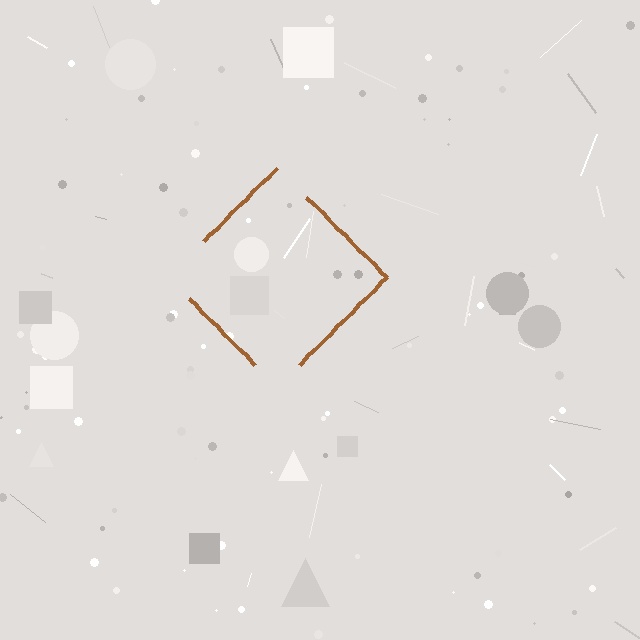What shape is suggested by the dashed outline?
The dashed outline suggests a diamond.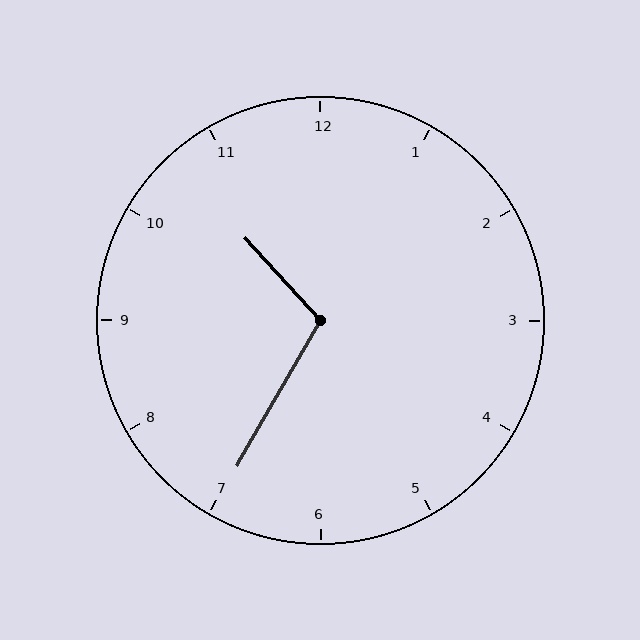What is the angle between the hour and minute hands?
Approximately 108 degrees.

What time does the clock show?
10:35.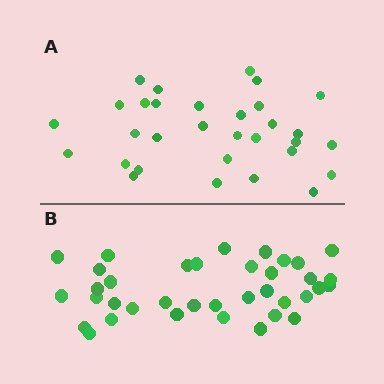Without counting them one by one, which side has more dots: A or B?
Region B (the bottom region) has more dots.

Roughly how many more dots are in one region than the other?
Region B has about 6 more dots than region A.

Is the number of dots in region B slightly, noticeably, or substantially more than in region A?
Region B has only slightly more — the two regions are fairly close. The ratio is roughly 1.2 to 1.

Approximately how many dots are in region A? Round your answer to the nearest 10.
About 30 dots. (The exact count is 31, which rounds to 30.)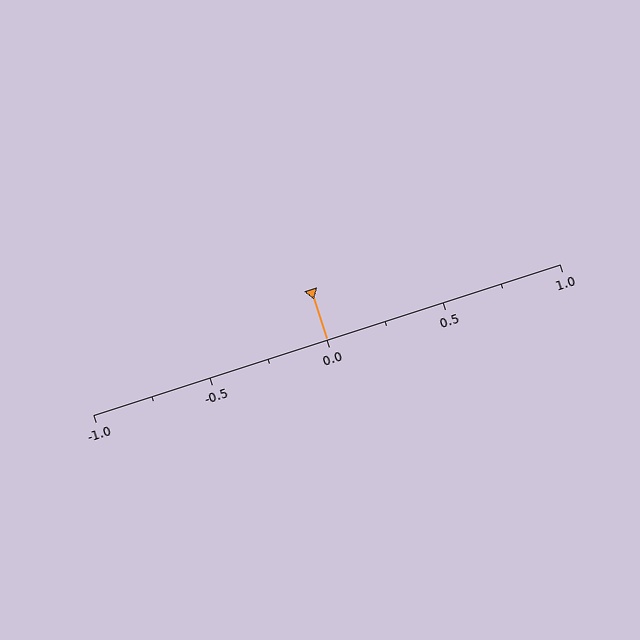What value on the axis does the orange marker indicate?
The marker indicates approximately 0.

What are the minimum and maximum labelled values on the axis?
The axis runs from -1.0 to 1.0.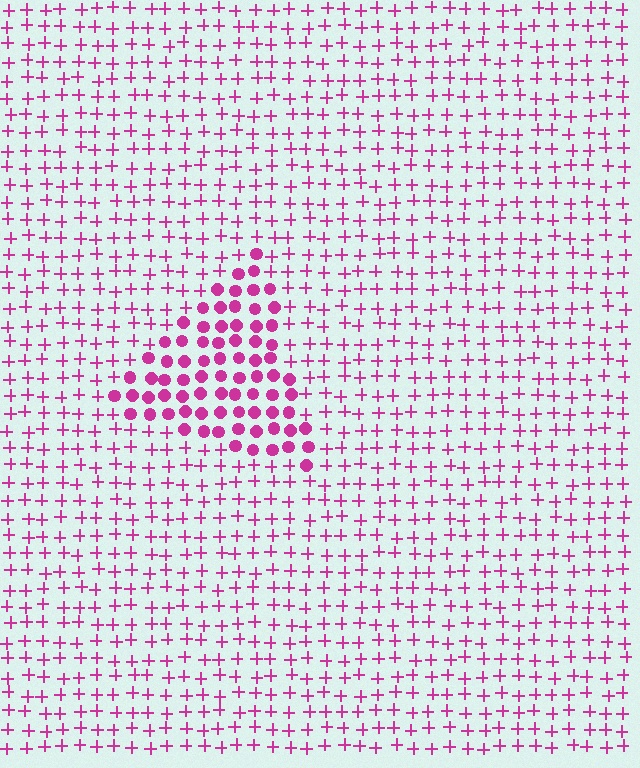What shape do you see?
I see a triangle.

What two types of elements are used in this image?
The image uses circles inside the triangle region and plus signs outside it.